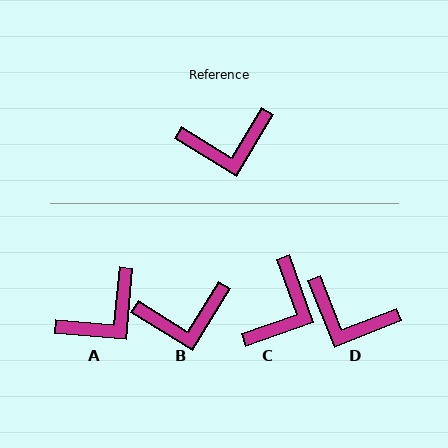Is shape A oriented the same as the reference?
No, it is off by about 26 degrees.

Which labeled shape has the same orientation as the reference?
B.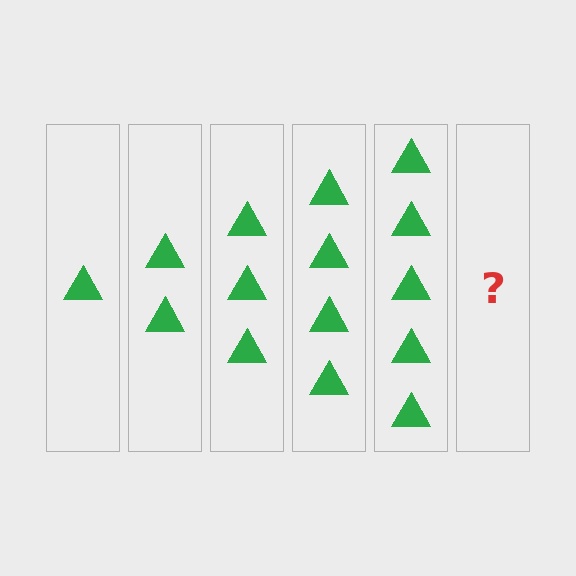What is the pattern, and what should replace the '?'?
The pattern is that each step adds one more triangle. The '?' should be 6 triangles.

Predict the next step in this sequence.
The next step is 6 triangles.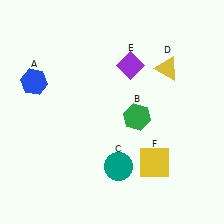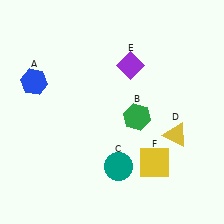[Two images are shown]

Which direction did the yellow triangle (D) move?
The yellow triangle (D) moved down.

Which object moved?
The yellow triangle (D) moved down.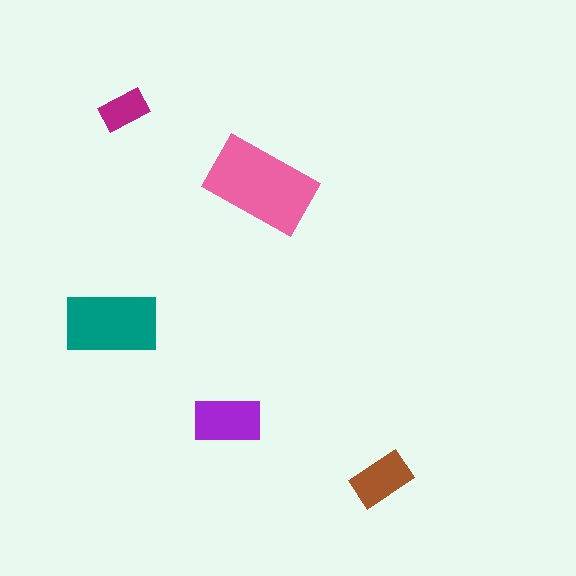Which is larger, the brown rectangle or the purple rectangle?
The purple one.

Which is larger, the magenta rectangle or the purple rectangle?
The purple one.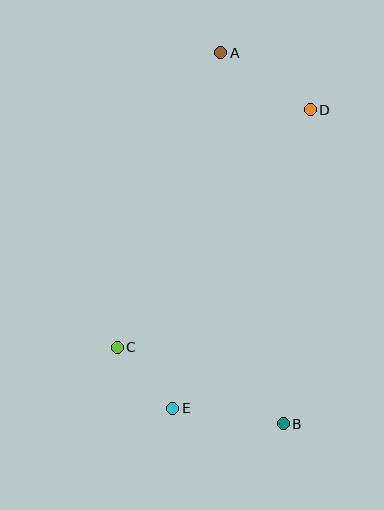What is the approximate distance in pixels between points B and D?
The distance between B and D is approximately 315 pixels.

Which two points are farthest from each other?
Points A and B are farthest from each other.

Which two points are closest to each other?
Points C and E are closest to each other.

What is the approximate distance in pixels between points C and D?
The distance between C and D is approximately 306 pixels.